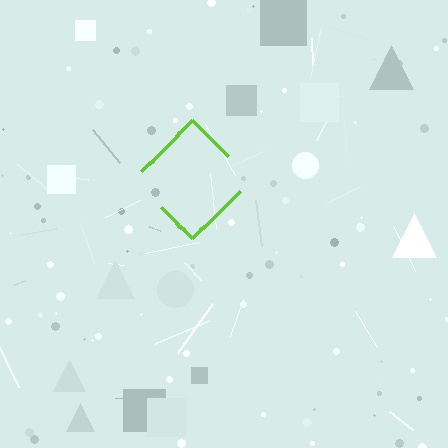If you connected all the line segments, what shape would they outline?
They would outline a diamond.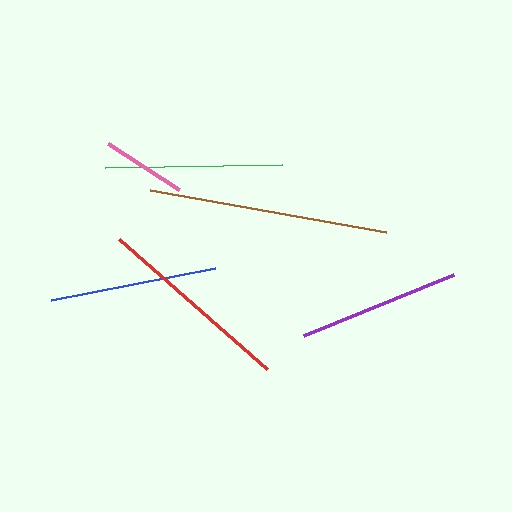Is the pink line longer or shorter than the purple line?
The purple line is longer than the pink line.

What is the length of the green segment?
The green segment is approximately 176 pixels long.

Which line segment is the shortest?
The pink line is the shortest at approximately 85 pixels.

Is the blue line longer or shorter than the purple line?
The blue line is longer than the purple line.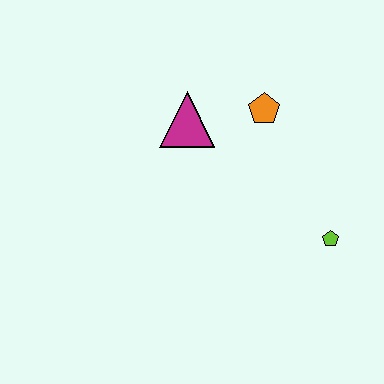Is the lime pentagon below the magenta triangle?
Yes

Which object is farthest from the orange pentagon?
The lime pentagon is farthest from the orange pentagon.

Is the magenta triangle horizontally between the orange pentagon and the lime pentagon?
No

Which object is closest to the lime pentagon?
The orange pentagon is closest to the lime pentagon.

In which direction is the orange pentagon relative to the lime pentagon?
The orange pentagon is above the lime pentagon.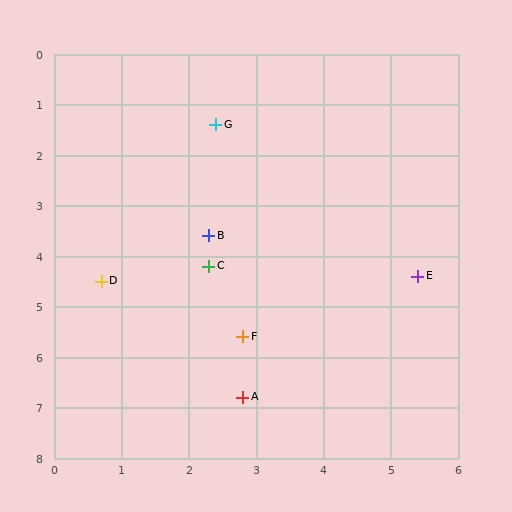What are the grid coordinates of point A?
Point A is at approximately (2.8, 6.8).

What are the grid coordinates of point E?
Point E is at approximately (5.4, 4.4).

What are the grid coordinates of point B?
Point B is at approximately (2.3, 3.6).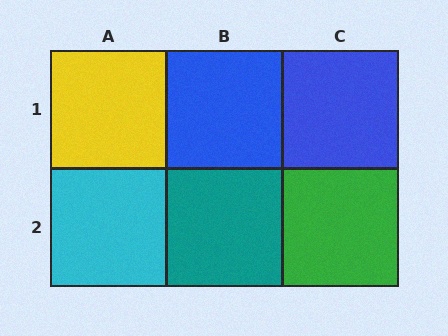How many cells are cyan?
1 cell is cyan.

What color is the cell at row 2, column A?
Cyan.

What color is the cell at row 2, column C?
Green.